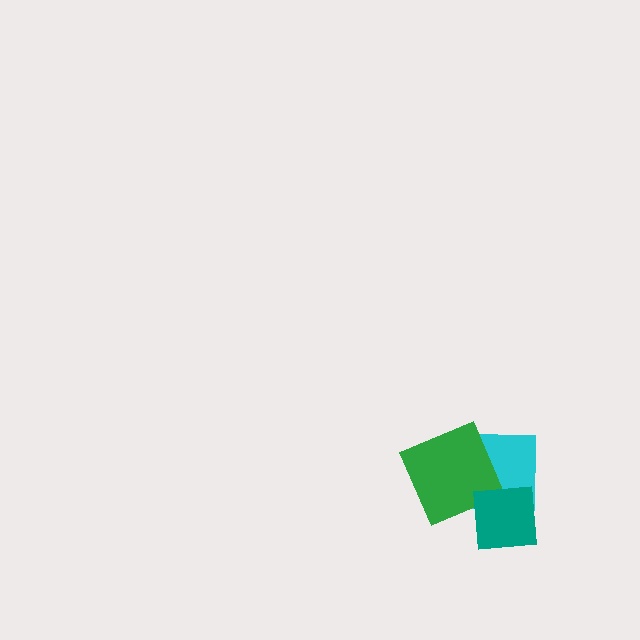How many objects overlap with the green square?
2 objects overlap with the green square.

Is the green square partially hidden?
Yes, it is partially covered by another shape.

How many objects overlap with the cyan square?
2 objects overlap with the cyan square.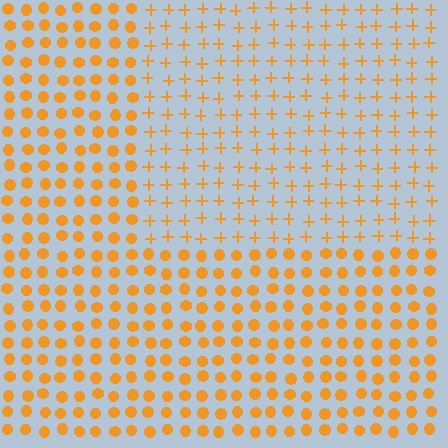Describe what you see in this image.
The image is filled with small orange elements arranged in a uniform grid. A rectangle-shaped region contains plus signs, while the surrounding area contains circles. The boundary is defined purely by the change in element shape.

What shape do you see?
I see a rectangle.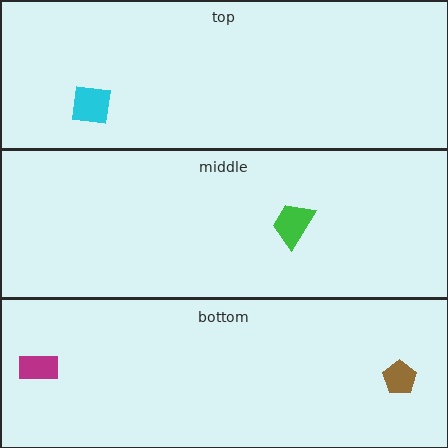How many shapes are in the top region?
1.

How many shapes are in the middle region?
1.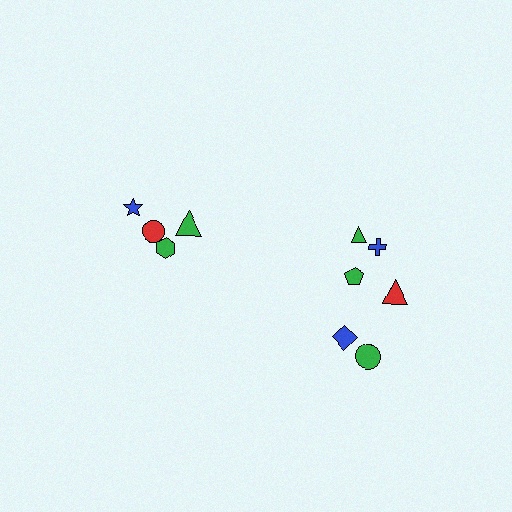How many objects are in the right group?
There are 6 objects.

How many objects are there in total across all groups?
There are 10 objects.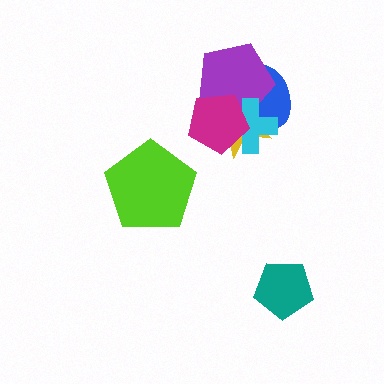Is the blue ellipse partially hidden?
Yes, it is partially covered by another shape.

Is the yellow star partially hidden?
Yes, it is partially covered by another shape.